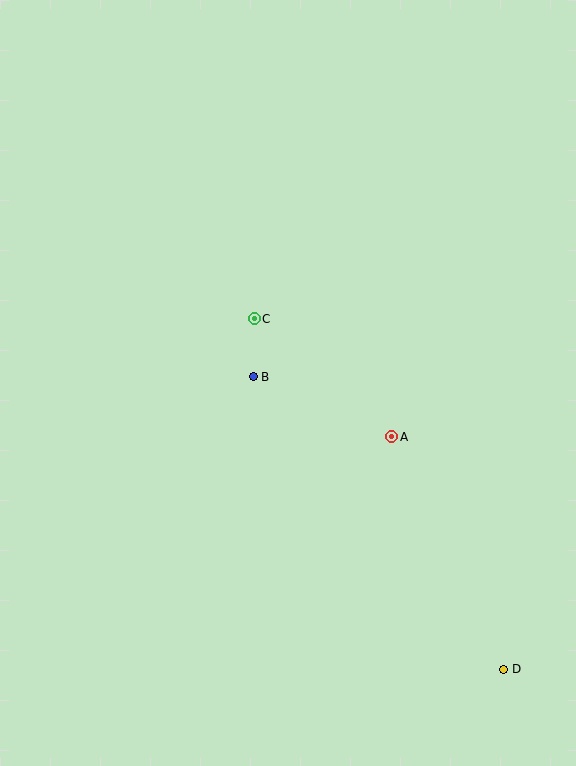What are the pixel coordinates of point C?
Point C is at (254, 319).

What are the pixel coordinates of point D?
Point D is at (504, 669).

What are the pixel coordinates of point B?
Point B is at (253, 377).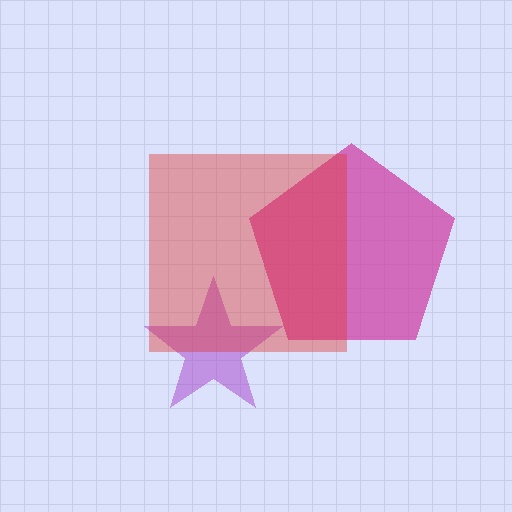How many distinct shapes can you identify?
There are 3 distinct shapes: a magenta pentagon, a purple star, a red square.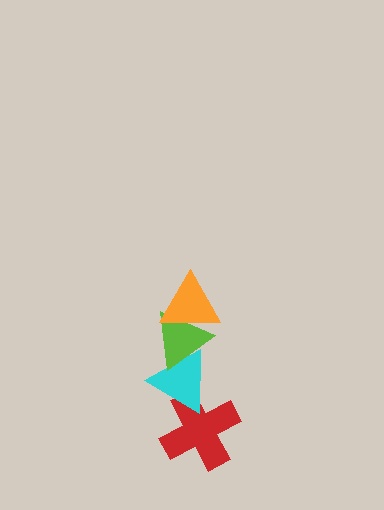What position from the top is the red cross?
The red cross is 4th from the top.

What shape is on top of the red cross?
The cyan triangle is on top of the red cross.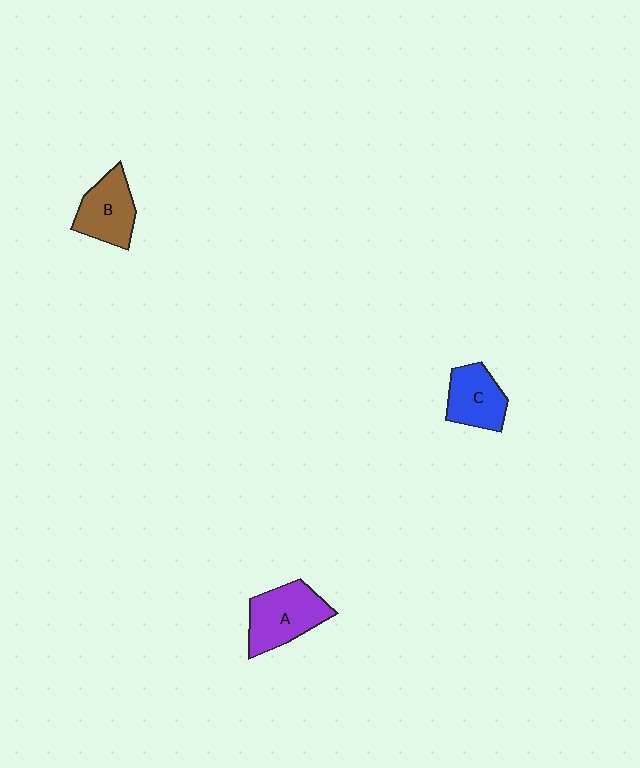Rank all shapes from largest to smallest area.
From largest to smallest: A (purple), B (brown), C (blue).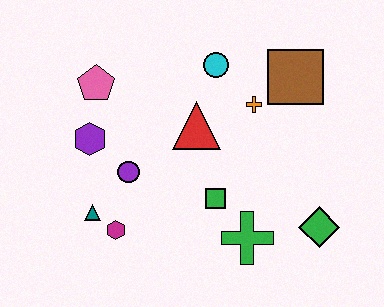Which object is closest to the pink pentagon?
The purple hexagon is closest to the pink pentagon.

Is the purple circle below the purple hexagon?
Yes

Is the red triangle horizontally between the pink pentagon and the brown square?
Yes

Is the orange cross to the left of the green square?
No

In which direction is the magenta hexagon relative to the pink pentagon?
The magenta hexagon is below the pink pentagon.